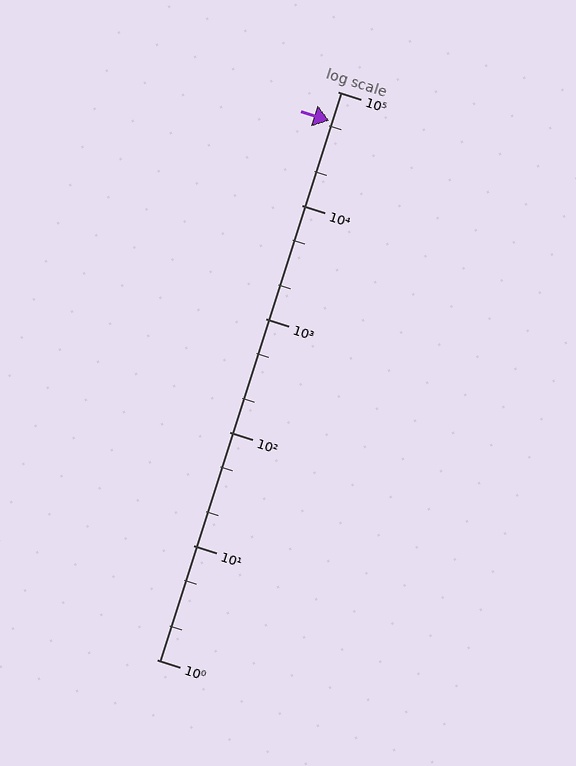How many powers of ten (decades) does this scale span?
The scale spans 5 decades, from 1 to 100000.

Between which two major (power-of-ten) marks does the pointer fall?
The pointer is between 10000 and 100000.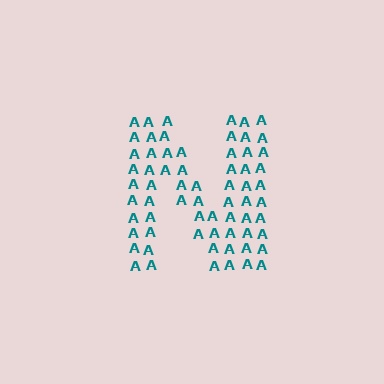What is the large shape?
The large shape is the letter N.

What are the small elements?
The small elements are letter A's.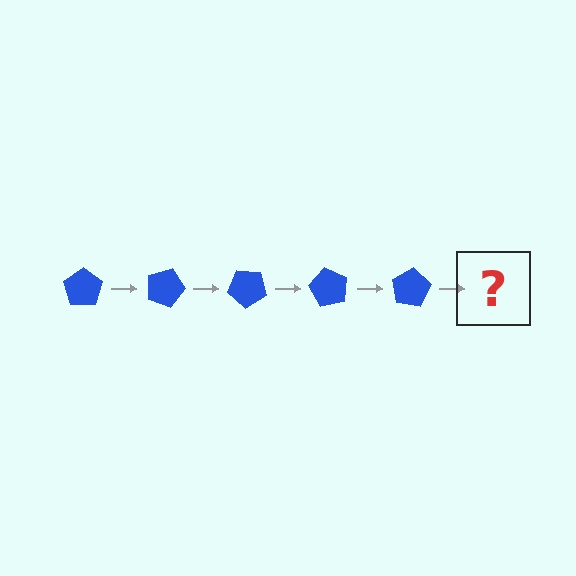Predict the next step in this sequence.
The next step is a blue pentagon rotated 100 degrees.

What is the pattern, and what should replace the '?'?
The pattern is that the pentagon rotates 20 degrees each step. The '?' should be a blue pentagon rotated 100 degrees.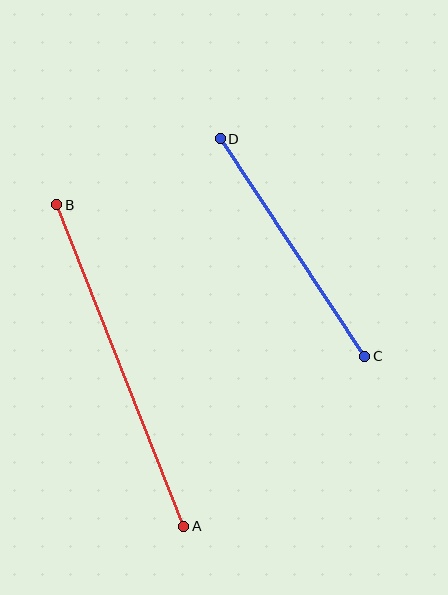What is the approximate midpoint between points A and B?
The midpoint is at approximately (120, 366) pixels.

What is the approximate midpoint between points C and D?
The midpoint is at approximately (293, 248) pixels.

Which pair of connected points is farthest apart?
Points A and B are farthest apart.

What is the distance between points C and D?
The distance is approximately 261 pixels.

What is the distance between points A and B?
The distance is approximately 346 pixels.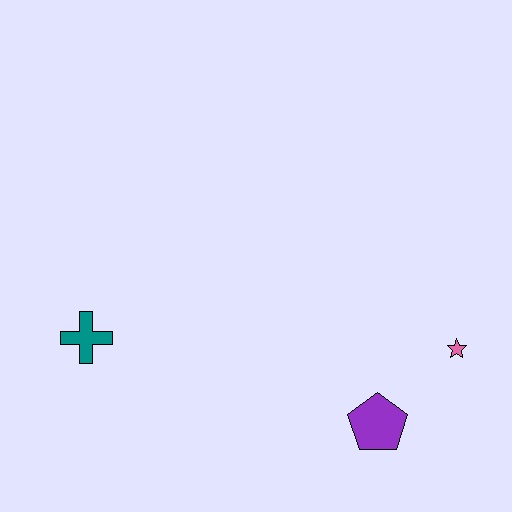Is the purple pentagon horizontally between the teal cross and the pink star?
Yes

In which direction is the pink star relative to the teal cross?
The pink star is to the right of the teal cross.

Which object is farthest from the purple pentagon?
The teal cross is farthest from the purple pentagon.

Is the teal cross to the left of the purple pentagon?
Yes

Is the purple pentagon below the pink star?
Yes